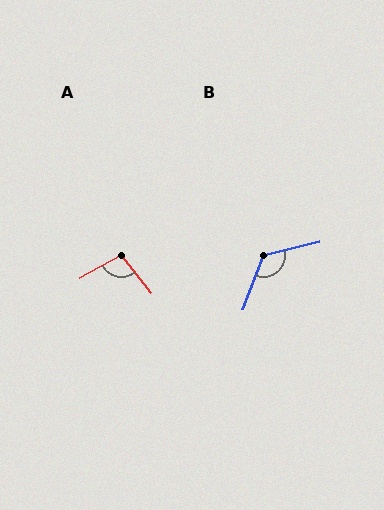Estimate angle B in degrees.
Approximately 124 degrees.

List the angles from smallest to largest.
A (98°), B (124°).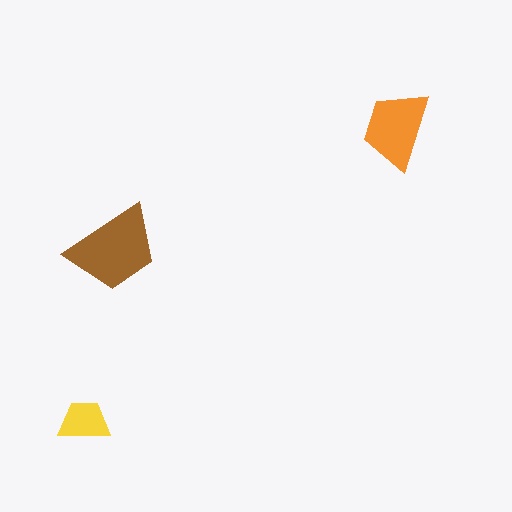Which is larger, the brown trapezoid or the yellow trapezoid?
The brown one.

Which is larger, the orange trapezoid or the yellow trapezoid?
The orange one.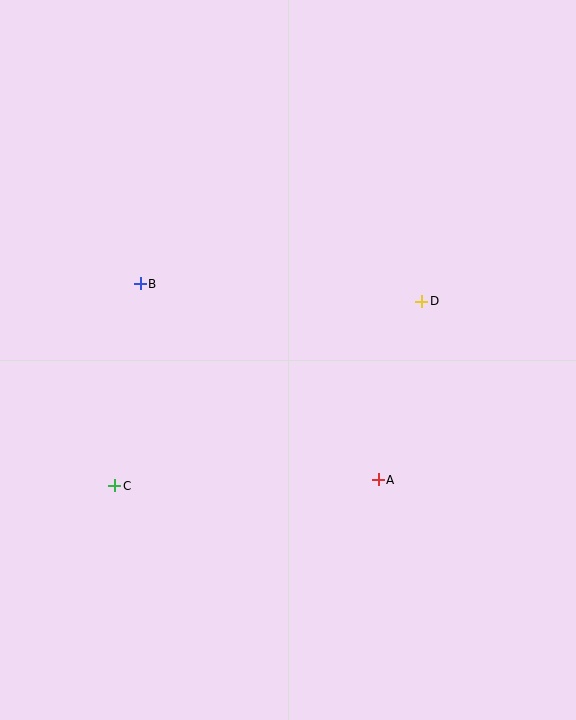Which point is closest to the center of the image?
Point D at (422, 301) is closest to the center.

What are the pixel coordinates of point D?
Point D is at (422, 301).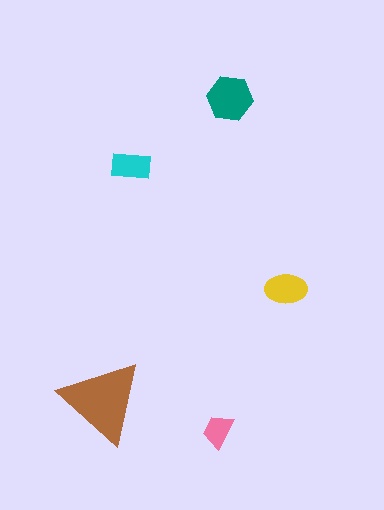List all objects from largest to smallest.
The brown triangle, the teal hexagon, the yellow ellipse, the cyan rectangle, the pink trapezoid.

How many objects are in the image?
There are 5 objects in the image.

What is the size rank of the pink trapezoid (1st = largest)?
5th.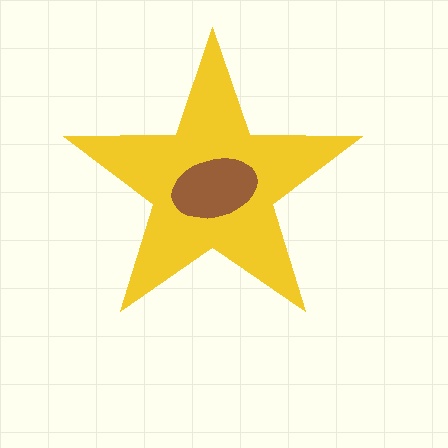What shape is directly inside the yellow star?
The brown ellipse.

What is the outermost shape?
The yellow star.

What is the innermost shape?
The brown ellipse.